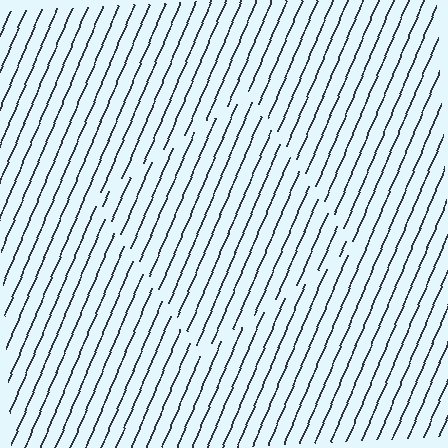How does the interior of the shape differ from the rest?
The interior of the shape contains the same grating, shifted by half a period — the contour is defined by the phase discontinuity where line-ends from the inner and outer gratings abut.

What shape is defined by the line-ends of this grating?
An illusory square. The interior of the shape contains the same grating, shifted by half a period — the contour is defined by the phase discontinuity where line-ends from the inner and outer gratings abut.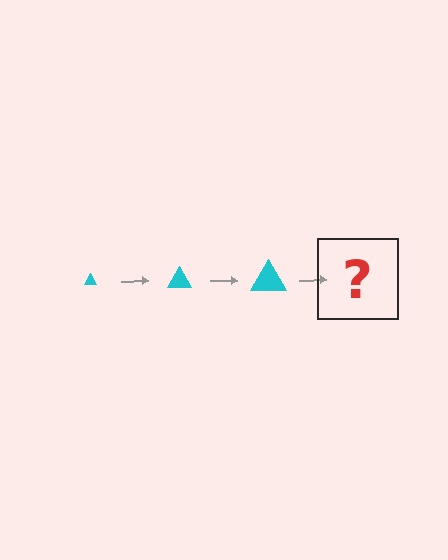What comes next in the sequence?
The next element should be a cyan triangle, larger than the previous one.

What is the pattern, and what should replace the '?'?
The pattern is that the triangle gets progressively larger each step. The '?' should be a cyan triangle, larger than the previous one.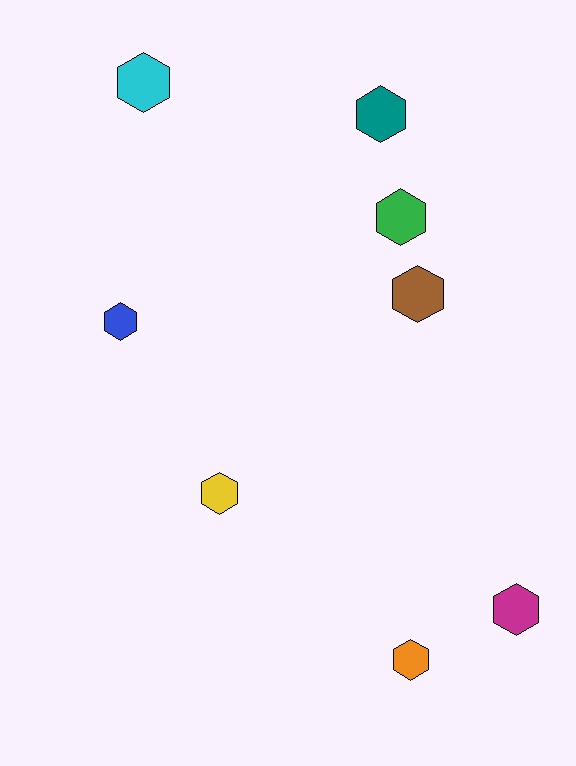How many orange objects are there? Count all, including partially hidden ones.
There is 1 orange object.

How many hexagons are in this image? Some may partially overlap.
There are 8 hexagons.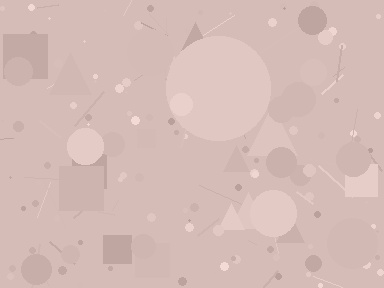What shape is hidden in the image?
A circle is hidden in the image.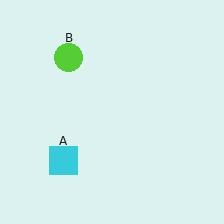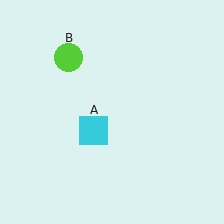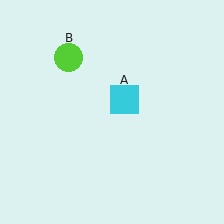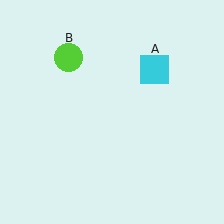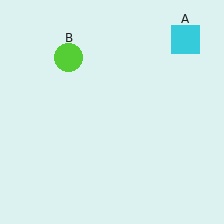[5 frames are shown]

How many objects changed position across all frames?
1 object changed position: cyan square (object A).